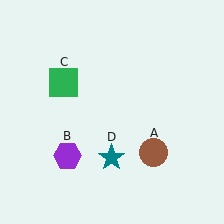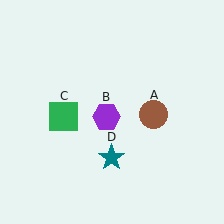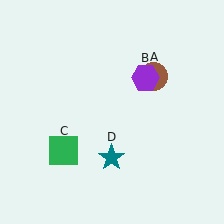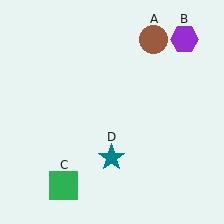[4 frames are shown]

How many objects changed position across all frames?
3 objects changed position: brown circle (object A), purple hexagon (object B), green square (object C).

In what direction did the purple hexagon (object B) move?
The purple hexagon (object B) moved up and to the right.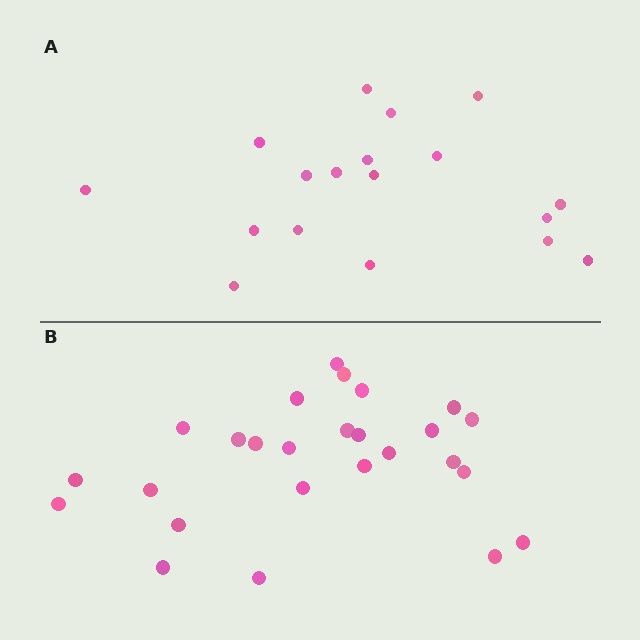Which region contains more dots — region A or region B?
Region B (the bottom region) has more dots.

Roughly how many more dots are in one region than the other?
Region B has roughly 8 or so more dots than region A.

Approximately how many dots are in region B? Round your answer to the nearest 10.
About 30 dots. (The exact count is 26, which rounds to 30.)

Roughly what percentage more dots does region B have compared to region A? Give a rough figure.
About 45% more.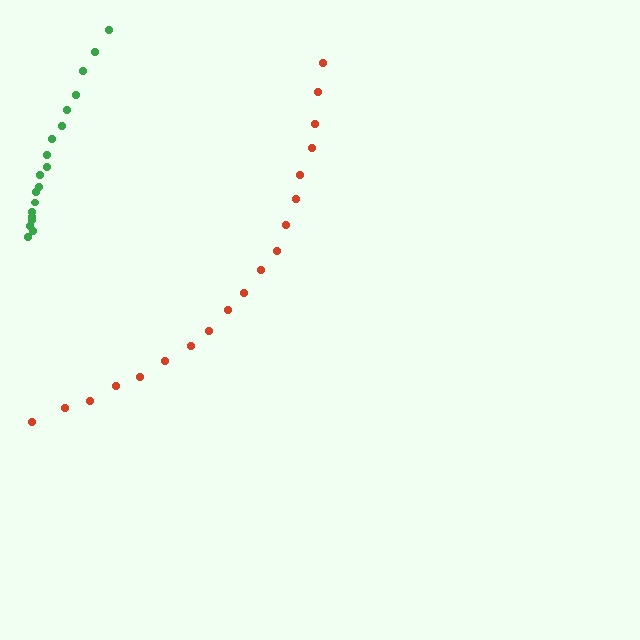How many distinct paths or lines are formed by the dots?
There are 2 distinct paths.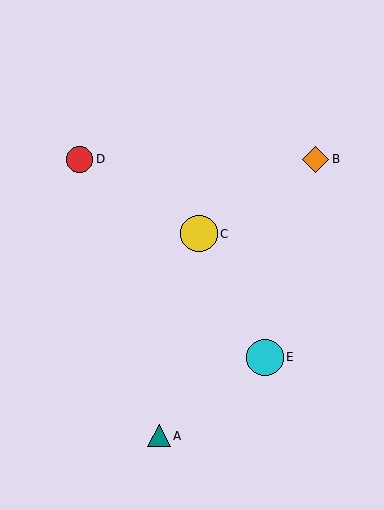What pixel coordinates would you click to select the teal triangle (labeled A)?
Click at (159, 436) to select the teal triangle A.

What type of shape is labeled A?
Shape A is a teal triangle.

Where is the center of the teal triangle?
The center of the teal triangle is at (159, 436).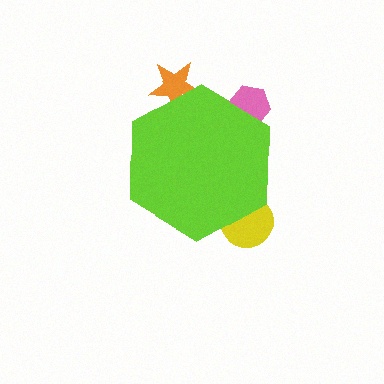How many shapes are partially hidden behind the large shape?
3 shapes are partially hidden.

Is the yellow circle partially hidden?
Yes, the yellow circle is partially hidden behind the lime hexagon.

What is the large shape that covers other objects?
A lime hexagon.